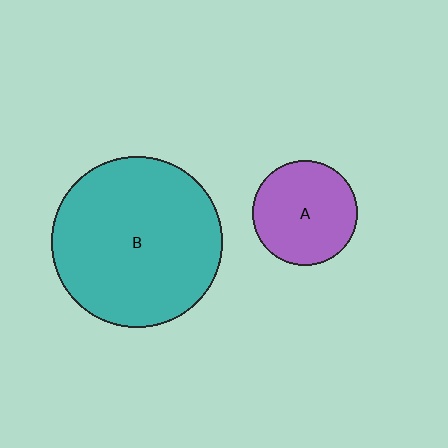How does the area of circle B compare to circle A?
Approximately 2.7 times.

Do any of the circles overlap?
No, none of the circles overlap.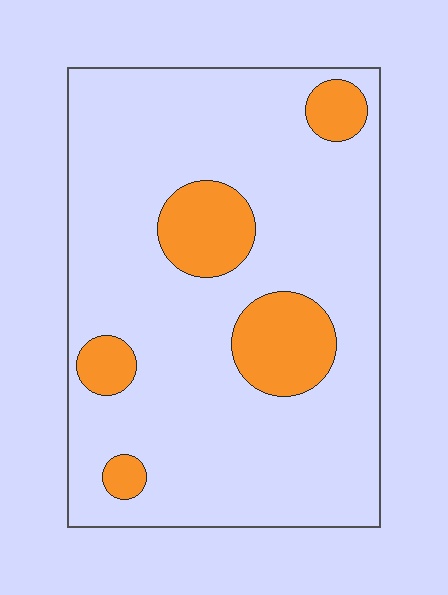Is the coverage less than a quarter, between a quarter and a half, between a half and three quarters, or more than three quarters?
Less than a quarter.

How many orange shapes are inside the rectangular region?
5.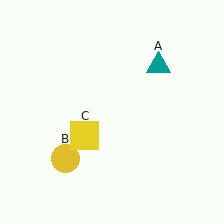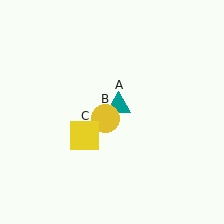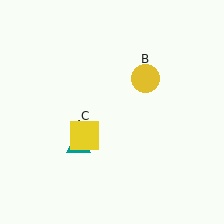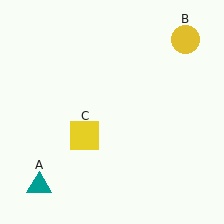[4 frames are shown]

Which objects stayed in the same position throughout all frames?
Yellow square (object C) remained stationary.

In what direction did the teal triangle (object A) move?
The teal triangle (object A) moved down and to the left.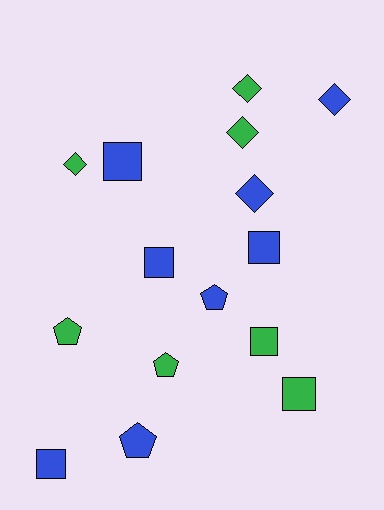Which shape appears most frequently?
Square, with 6 objects.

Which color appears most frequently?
Blue, with 8 objects.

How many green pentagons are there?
There are 2 green pentagons.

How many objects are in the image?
There are 15 objects.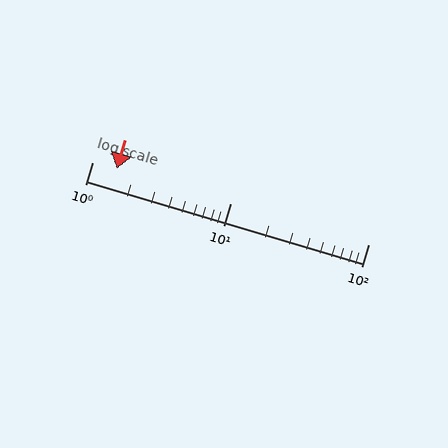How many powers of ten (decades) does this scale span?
The scale spans 2 decades, from 1 to 100.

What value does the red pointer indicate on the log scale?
The pointer indicates approximately 1.5.